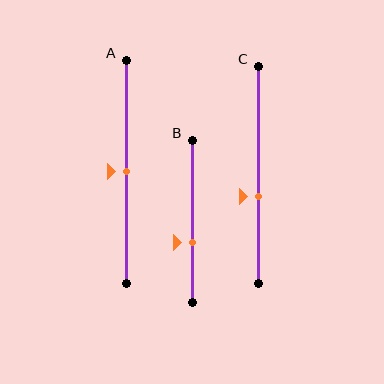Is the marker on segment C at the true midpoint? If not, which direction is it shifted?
No, the marker on segment C is shifted downward by about 10% of the segment length.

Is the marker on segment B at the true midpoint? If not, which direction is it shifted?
No, the marker on segment B is shifted downward by about 13% of the segment length.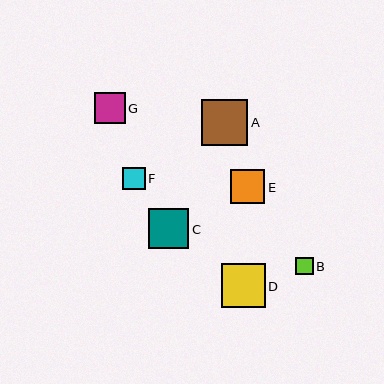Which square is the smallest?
Square B is the smallest with a size of approximately 18 pixels.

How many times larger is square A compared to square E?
Square A is approximately 1.4 times the size of square E.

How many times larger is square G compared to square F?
Square G is approximately 1.3 times the size of square F.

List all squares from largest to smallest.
From largest to smallest: A, D, C, E, G, F, B.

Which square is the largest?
Square A is the largest with a size of approximately 46 pixels.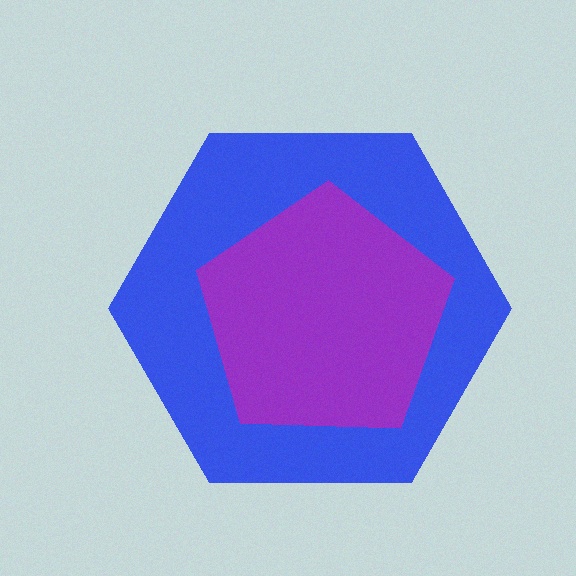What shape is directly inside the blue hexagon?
The purple pentagon.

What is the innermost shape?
The purple pentagon.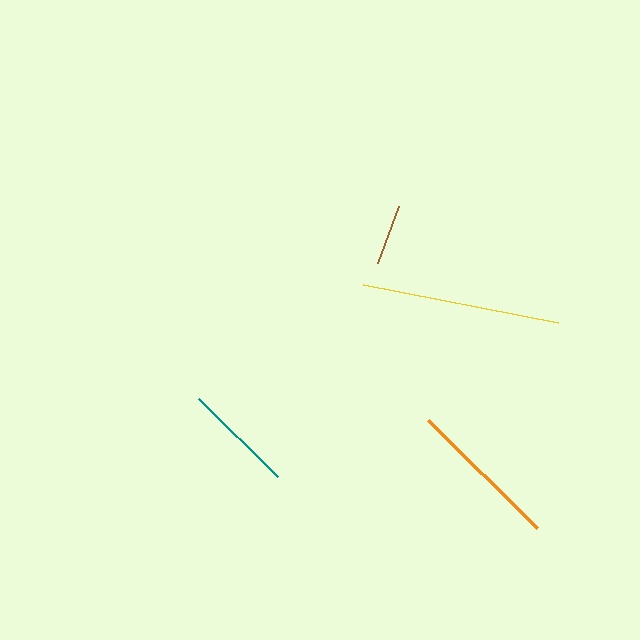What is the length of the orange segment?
The orange segment is approximately 153 pixels long.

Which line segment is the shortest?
The brown line is the shortest at approximately 61 pixels.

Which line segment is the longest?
The yellow line is the longest at approximately 198 pixels.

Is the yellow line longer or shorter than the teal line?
The yellow line is longer than the teal line.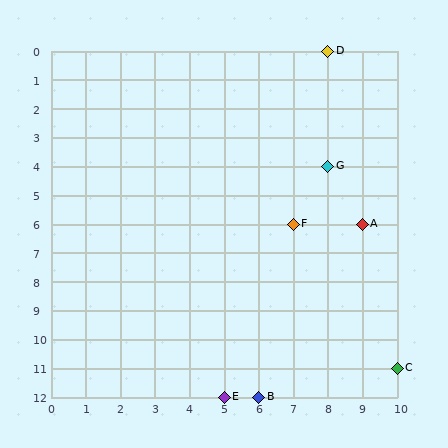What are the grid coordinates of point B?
Point B is at grid coordinates (6, 12).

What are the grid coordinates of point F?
Point F is at grid coordinates (7, 6).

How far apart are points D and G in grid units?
Points D and G are 4 rows apart.